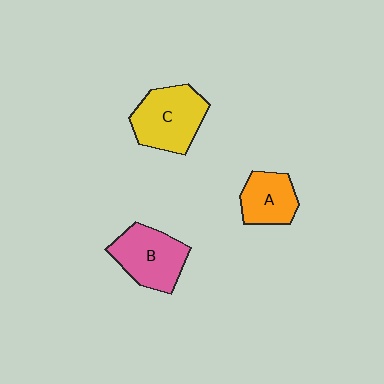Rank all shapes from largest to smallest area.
From largest to smallest: C (yellow), B (pink), A (orange).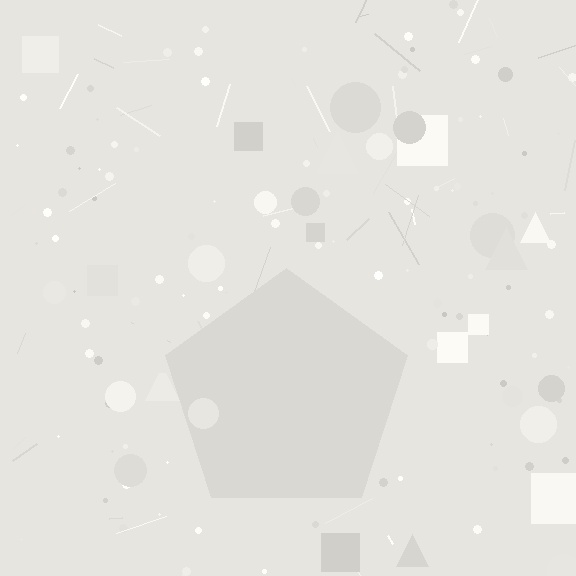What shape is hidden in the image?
A pentagon is hidden in the image.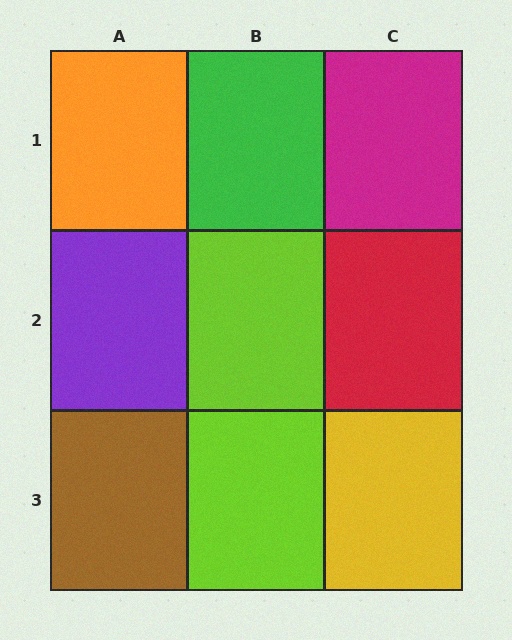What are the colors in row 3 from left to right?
Brown, lime, yellow.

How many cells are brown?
1 cell is brown.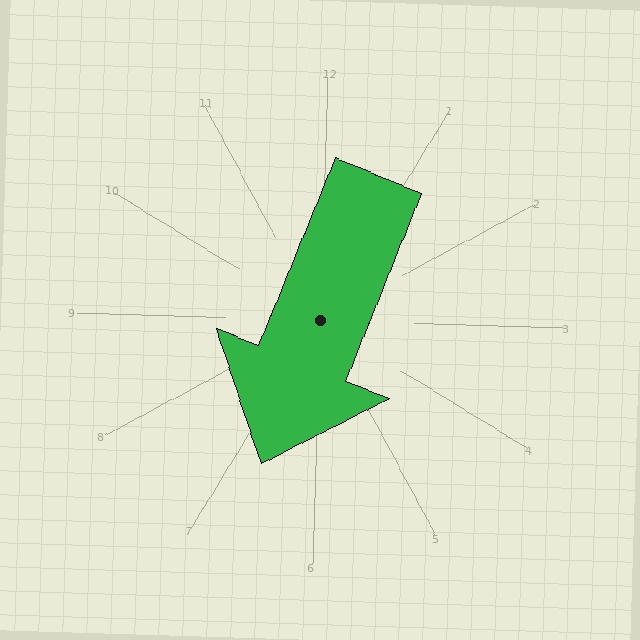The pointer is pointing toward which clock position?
Roughly 7 o'clock.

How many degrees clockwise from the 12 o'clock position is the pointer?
Approximately 200 degrees.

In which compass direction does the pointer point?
South.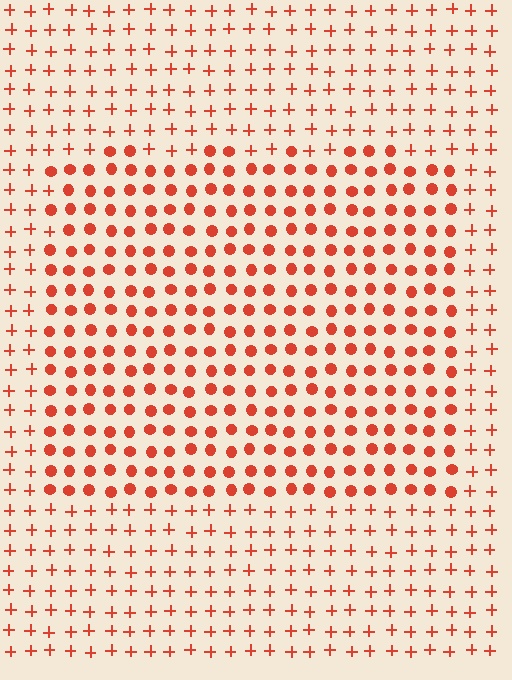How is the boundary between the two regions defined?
The boundary is defined by a change in element shape: circles inside vs. plus signs outside. All elements share the same color and spacing.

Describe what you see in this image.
The image is filled with small red elements arranged in a uniform grid. A rectangle-shaped region contains circles, while the surrounding area contains plus signs. The boundary is defined purely by the change in element shape.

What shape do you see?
I see a rectangle.